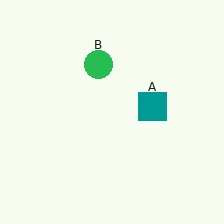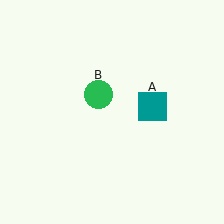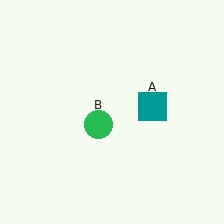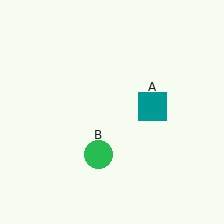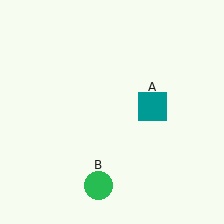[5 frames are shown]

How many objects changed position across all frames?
1 object changed position: green circle (object B).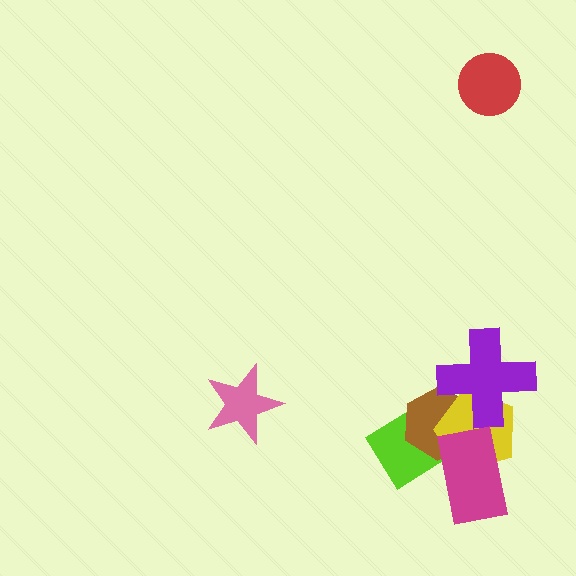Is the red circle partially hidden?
No, no other shape covers it.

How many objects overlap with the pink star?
0 objects overlap with the pink star.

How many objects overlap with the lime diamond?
1 object overlaps with the lime diamond.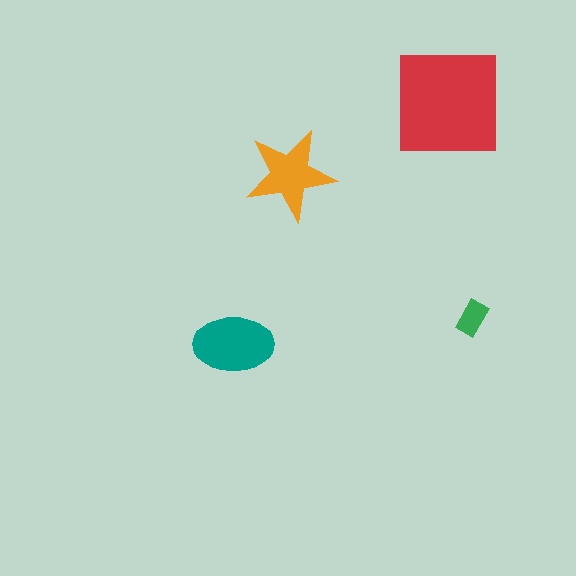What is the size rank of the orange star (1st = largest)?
3rd.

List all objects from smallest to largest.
The green rectangle, the orange star, the teal ellipse, the red square.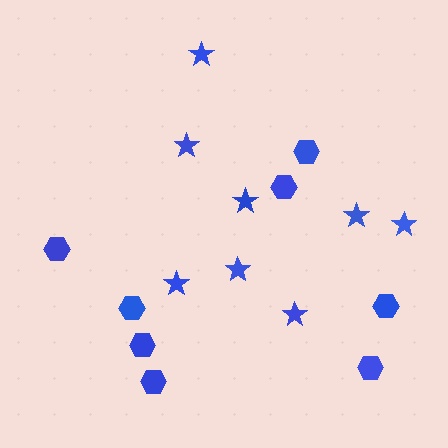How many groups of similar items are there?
There are 2 groups: one group of stars (8) and one group of hexagons (8).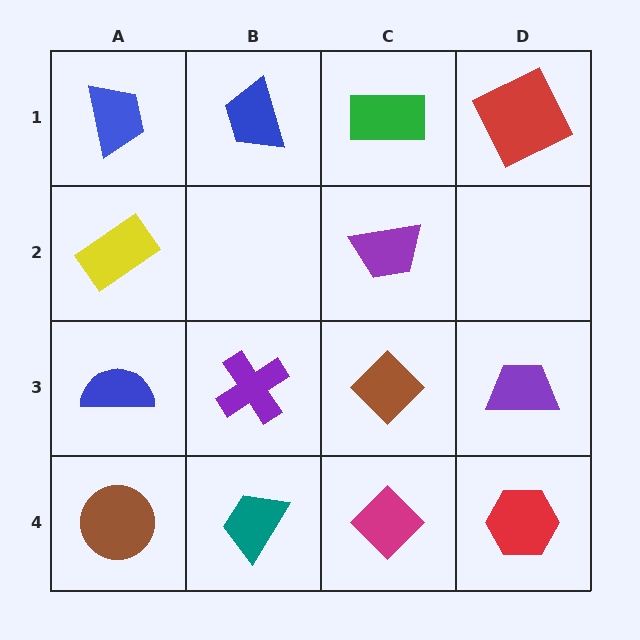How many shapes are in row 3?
4 shapes.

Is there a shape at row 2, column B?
No, that cell is empty.